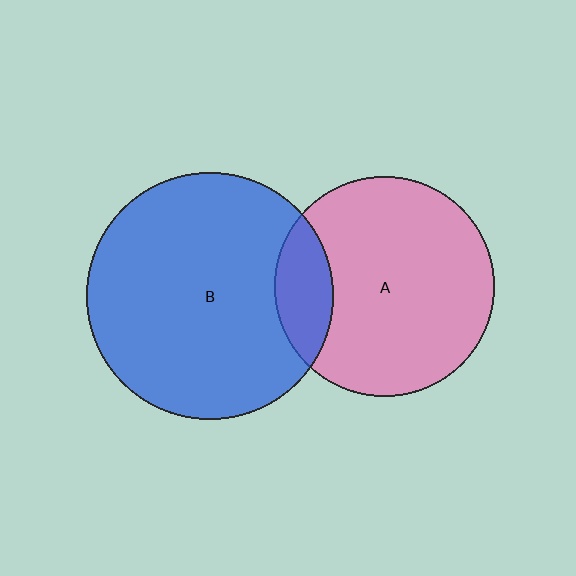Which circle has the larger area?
Circle B (blue).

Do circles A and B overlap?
Yes.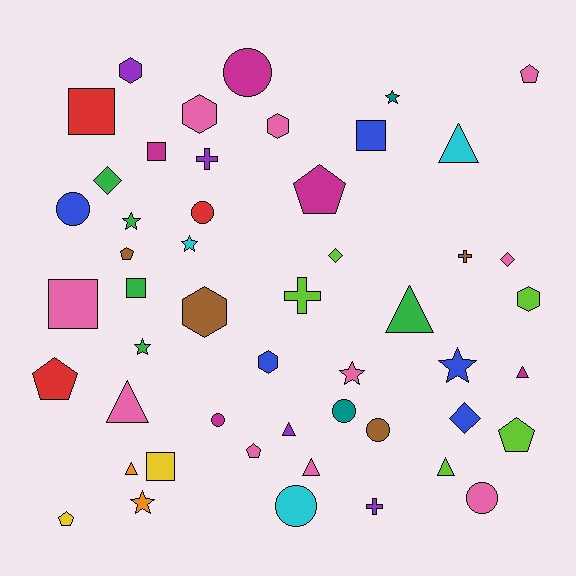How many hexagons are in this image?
There are 6 hexagons.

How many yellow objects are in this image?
There are 2 yellow objects.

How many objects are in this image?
There are 50 objects.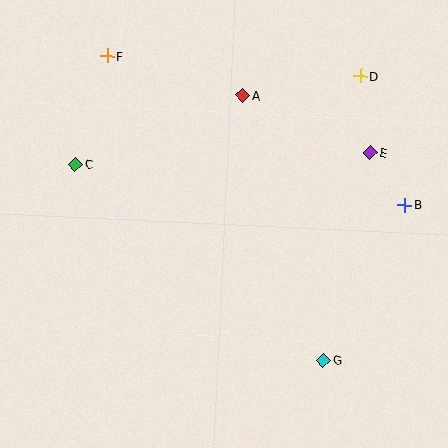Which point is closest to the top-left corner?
Point F is closest to the top-left corner.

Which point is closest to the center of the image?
Point A at (243, 96) is closest to the center.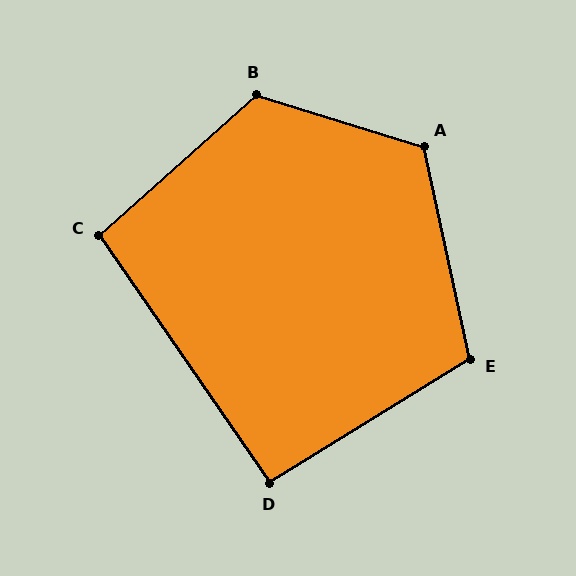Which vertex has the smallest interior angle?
D, at approximately 93 degrees.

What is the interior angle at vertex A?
Approximately 120 degrees (obtuse).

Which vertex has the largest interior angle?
B, at approximately 121 degrees.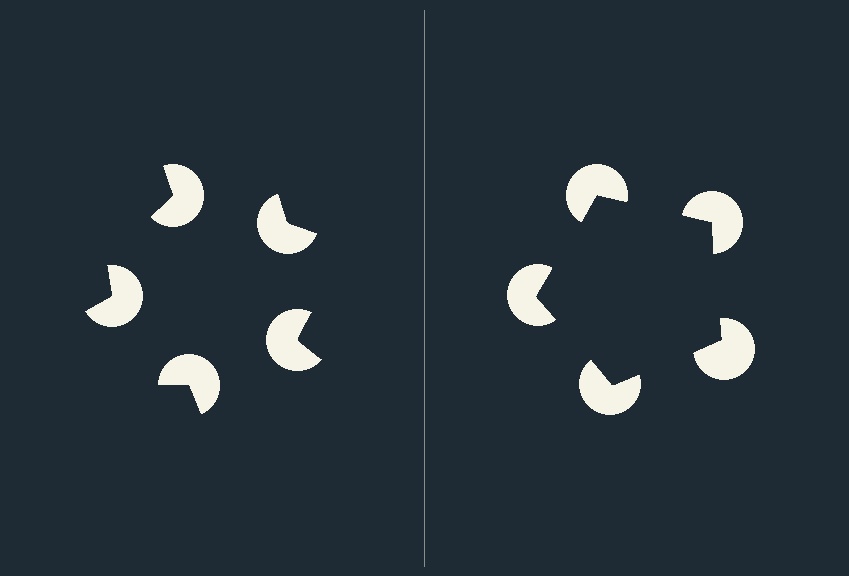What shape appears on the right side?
An illusory pentagon.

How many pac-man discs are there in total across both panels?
10 — 5 on each side.